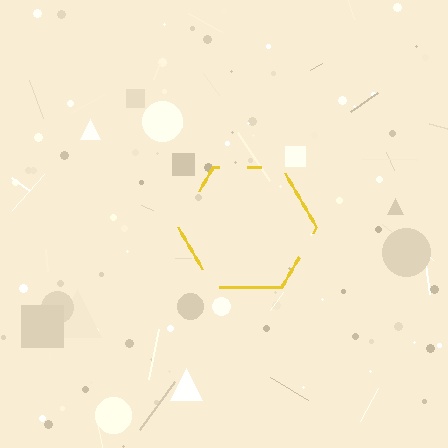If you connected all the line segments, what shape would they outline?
They would outline a hexagon.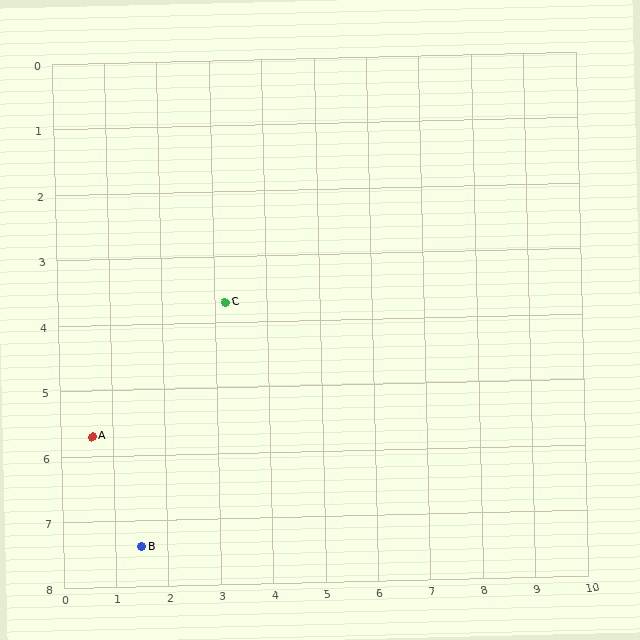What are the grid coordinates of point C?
Point C is at approximately (3.2, 3.7).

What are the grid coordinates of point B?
Point B is at approximately (1.5, 7.4).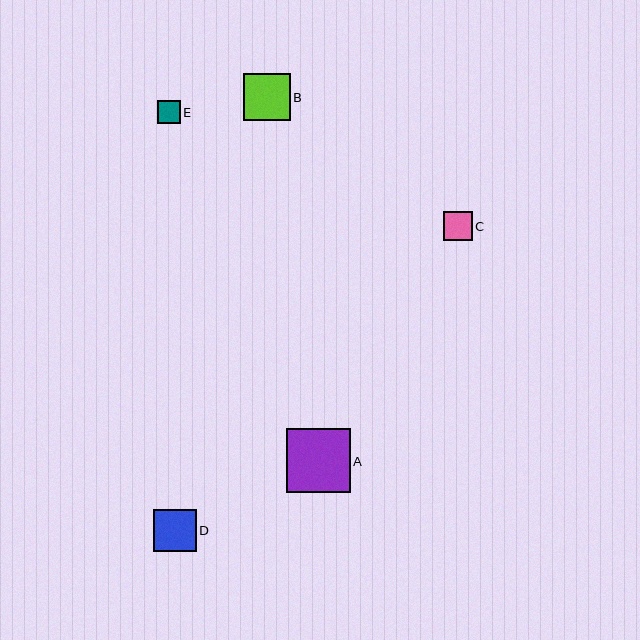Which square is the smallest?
Square E is the smallest with a size of approximately 23 pixels.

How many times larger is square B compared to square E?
Square B is approximately 2.1 times the size of square E.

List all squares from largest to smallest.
From largest to smallest: A, B, D, C, E.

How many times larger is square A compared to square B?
Square A is approximately 1.4 times the size of square B.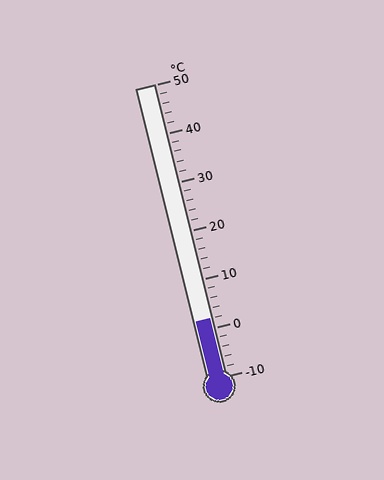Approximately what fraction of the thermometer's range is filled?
The thermometer is filled to approximately 20% of its range.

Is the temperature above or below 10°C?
The temperature is below 10°C.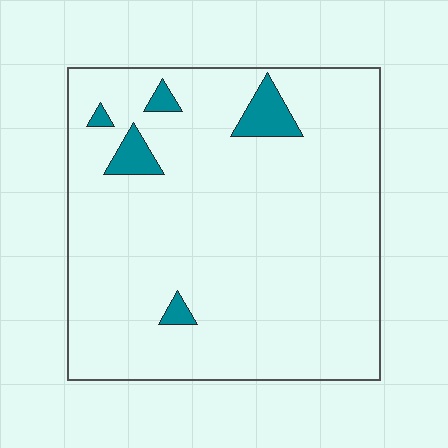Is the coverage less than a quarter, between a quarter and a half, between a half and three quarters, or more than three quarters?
Less than a quarter.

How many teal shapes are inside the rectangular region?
5.